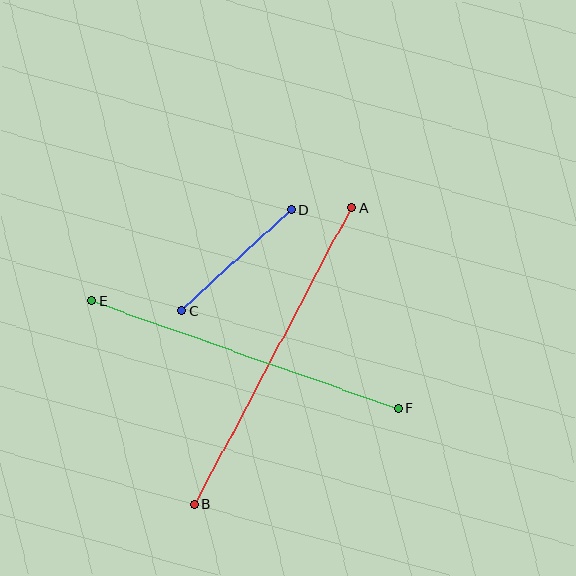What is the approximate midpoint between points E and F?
The midpoint is at approximately (245, 355) pixels.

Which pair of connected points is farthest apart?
Points A and B are farthest apart.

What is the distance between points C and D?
The distance is approximately 149 pixels.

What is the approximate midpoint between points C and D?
The midpoint is at approximately (236, 260) pixels.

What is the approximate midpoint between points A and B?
The midpoint is at approximately (273, 356) pixels.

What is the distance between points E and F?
The distance is approximately 325 pixels.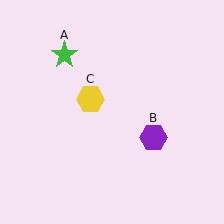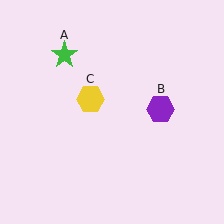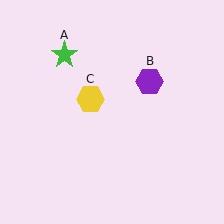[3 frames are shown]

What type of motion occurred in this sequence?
The purple hexagon (object B) rotated counterclockwise around the center of the scene.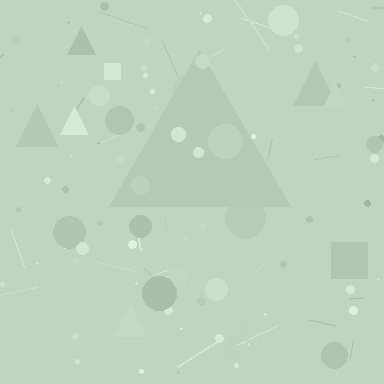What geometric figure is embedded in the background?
A triangle is embedded in the background.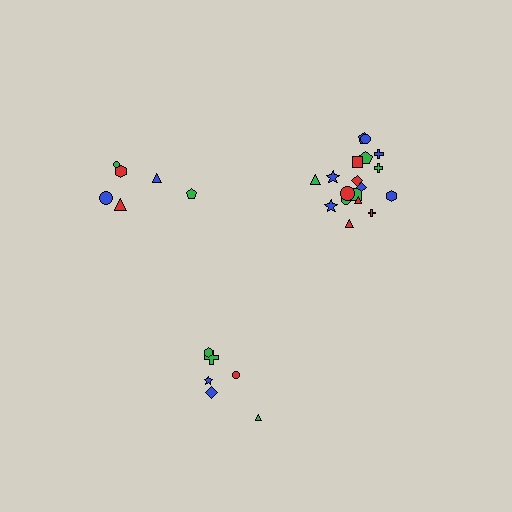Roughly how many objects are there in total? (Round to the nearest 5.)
Roughly 30 objects in total.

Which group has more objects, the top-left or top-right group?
The top-right group.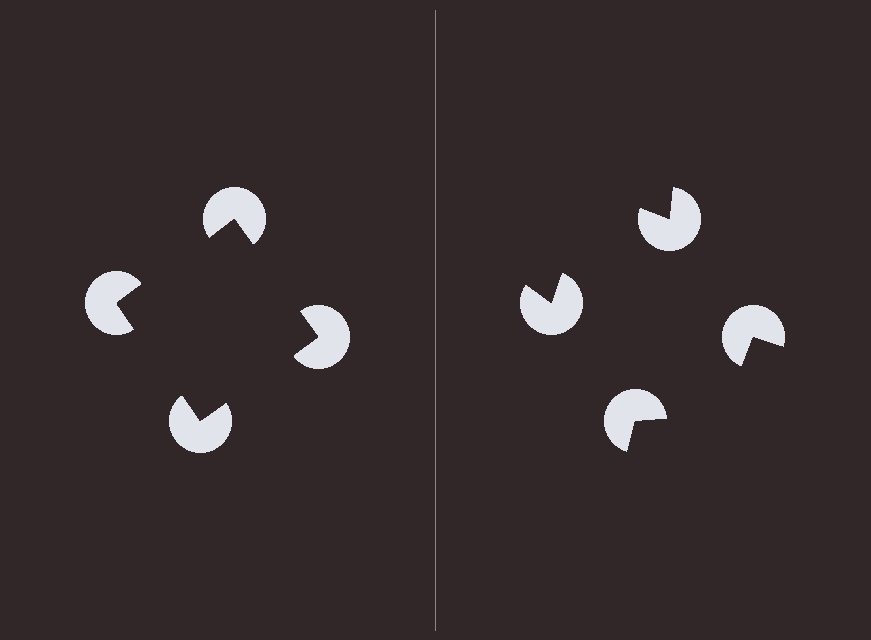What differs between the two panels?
The pac-man discs are positioned identically on both sides; only the wedge orientations differ. On the left they align to a square; on the right they are misaligned.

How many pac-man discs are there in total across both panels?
8 — 4 on each side.